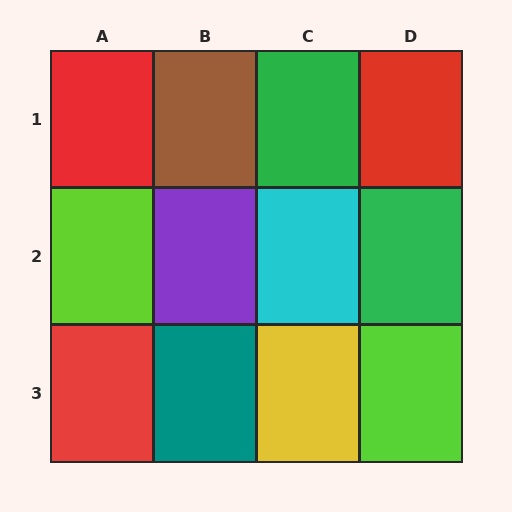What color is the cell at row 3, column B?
Teal.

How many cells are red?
3 cells are red.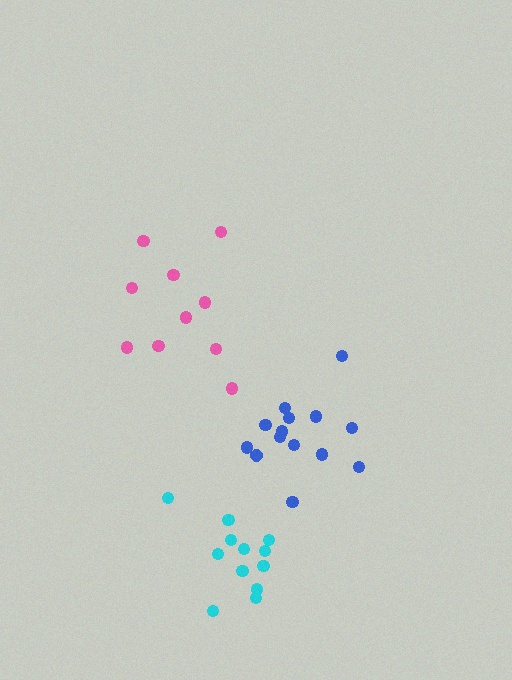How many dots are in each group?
Group 1: 12 dots, Group 2: 14 dots, Group 3: 10 dots (36 total).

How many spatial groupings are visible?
There are 3 spatial groupings.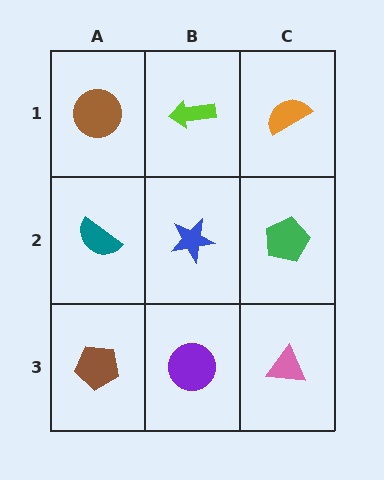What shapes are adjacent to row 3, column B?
A blue star (row 2, column B), a brown pentagon (row 3, column A), a pink triangle (row 3, column C).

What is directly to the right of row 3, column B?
A pink triangle.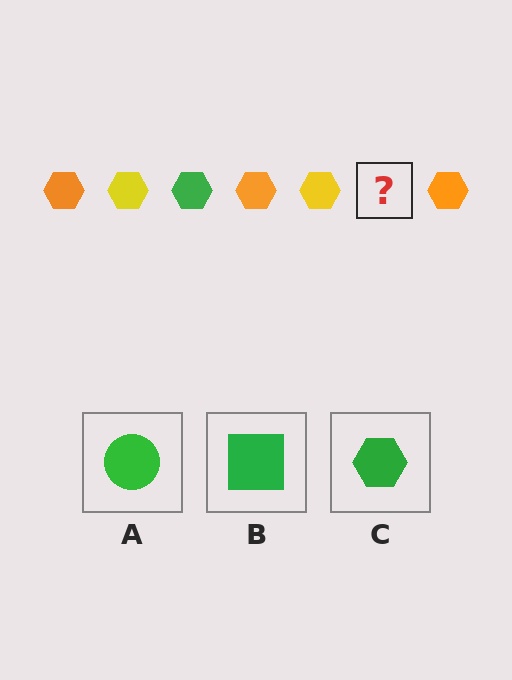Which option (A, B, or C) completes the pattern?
C.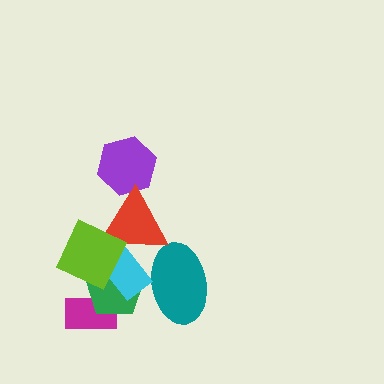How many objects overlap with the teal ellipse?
2 objects overlap with the teal ellipse.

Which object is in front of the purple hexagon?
The red triangle is in front of the purple hexagon.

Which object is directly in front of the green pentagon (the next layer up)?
The teal ellipse is directly in front of the green pentagon.